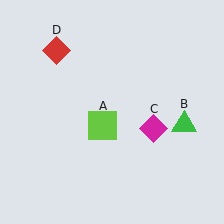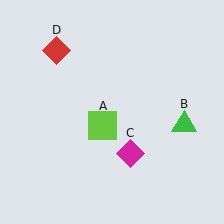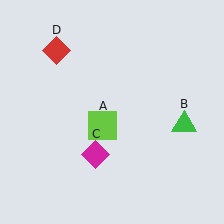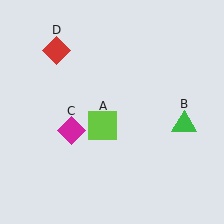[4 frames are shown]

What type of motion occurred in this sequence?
The magenta diamond (object C) rotated clockwise around the center of the scene.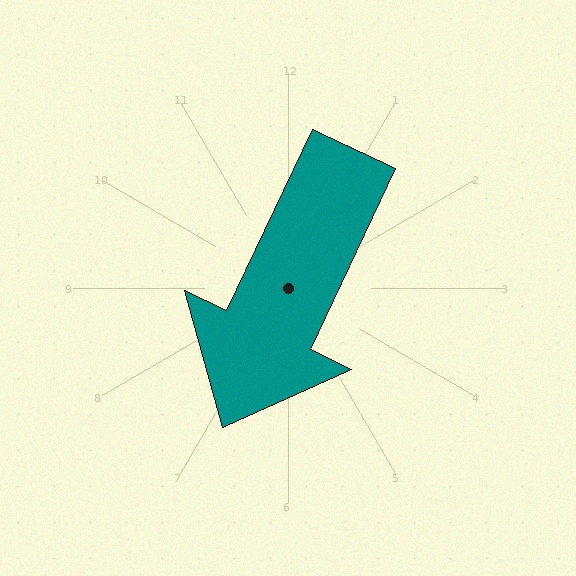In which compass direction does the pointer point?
Southwest.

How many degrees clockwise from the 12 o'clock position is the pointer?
Approximately 205 degrees.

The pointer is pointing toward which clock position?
Roughly 7 o'clock.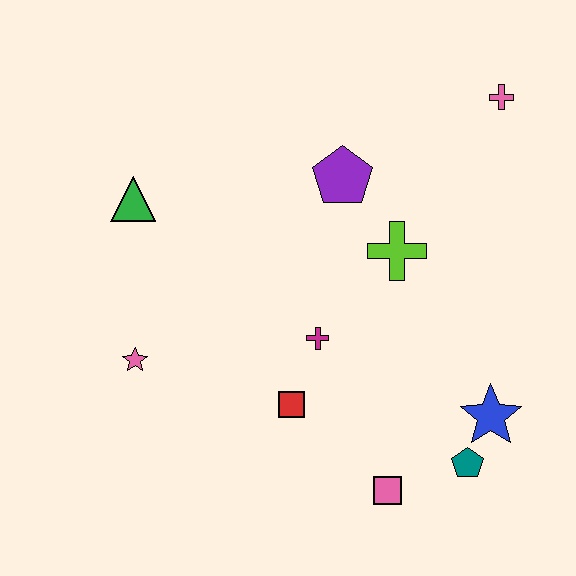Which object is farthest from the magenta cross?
The pink cross is farthest from the magenta cross.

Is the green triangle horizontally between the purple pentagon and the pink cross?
No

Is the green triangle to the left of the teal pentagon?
Yes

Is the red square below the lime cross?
Yes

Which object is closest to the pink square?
The teal pentagon is closest to the pink square.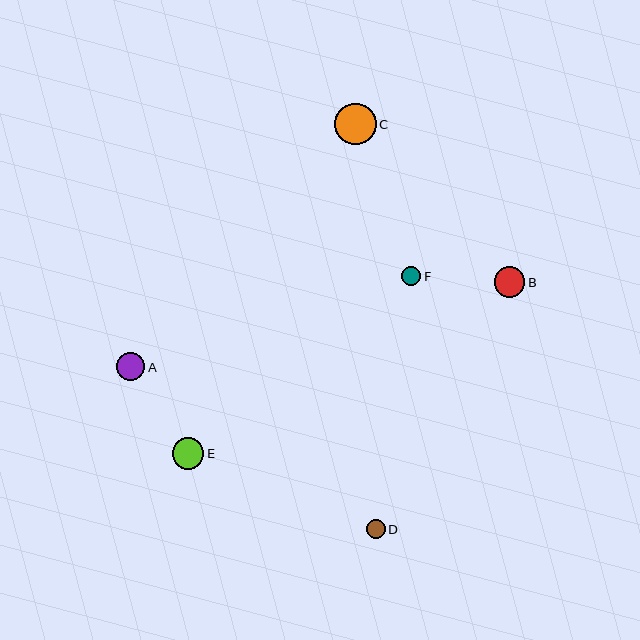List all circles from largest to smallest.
From largest to smallest: C, E, B, A, F, D.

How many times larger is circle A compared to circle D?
Circle A is approximately 1.5 times the size of circle D.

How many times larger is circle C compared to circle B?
Circle C is approximately 1.4 times the size of circle B.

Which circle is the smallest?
Circle D is the smallest with a size of approximately 19 pixels.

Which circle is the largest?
Circle C is the largest with a size of approximately 42 pixels.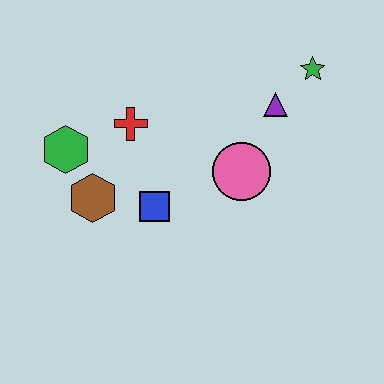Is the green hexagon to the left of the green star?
Yes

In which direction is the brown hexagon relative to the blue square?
The brown hexagon is to the left of the blue square.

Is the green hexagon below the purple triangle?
Yes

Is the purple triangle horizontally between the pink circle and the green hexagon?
No